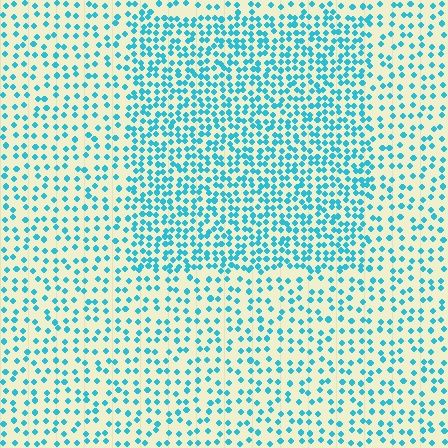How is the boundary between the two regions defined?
The boundary is defined by a change in element density (approximately 1.9x ratio). All elements are the same color, size, and shape.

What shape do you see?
I see a rectangle.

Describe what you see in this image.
The image contains small cyan elements arranged at two different densities. A rectangle-shaped region is visible where the elements are more densely packed than the surrounding area.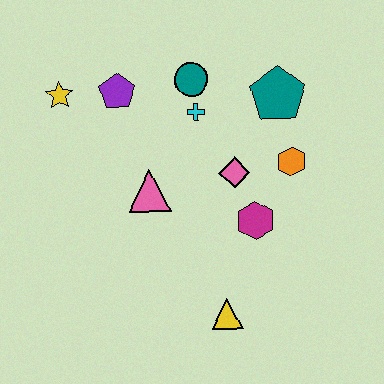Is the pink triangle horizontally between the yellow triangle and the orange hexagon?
No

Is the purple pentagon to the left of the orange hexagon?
Yes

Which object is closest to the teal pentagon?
The orange hexagon is closest to the teal pentagon.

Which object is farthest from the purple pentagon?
The yellow triangle is farthest from the purple pentagon.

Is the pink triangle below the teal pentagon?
Yes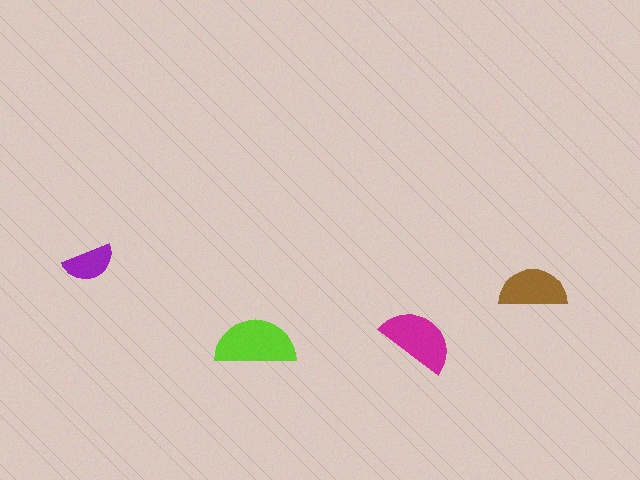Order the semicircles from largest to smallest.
the lime one, the magenta one, the brown one, the purple one.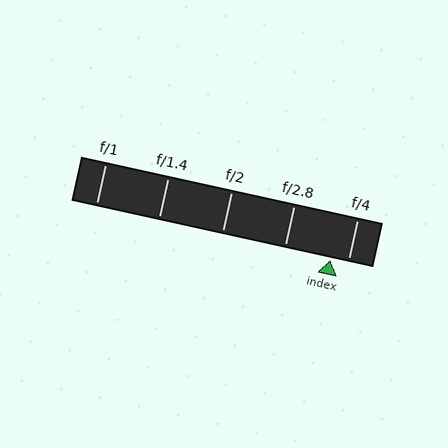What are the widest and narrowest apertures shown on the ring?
The widest aperture shown is f/1 and the narrowest is f/4.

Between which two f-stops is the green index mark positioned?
The index mark is between f/2.8 and f/4.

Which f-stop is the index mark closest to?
The index mark is closest to f/4.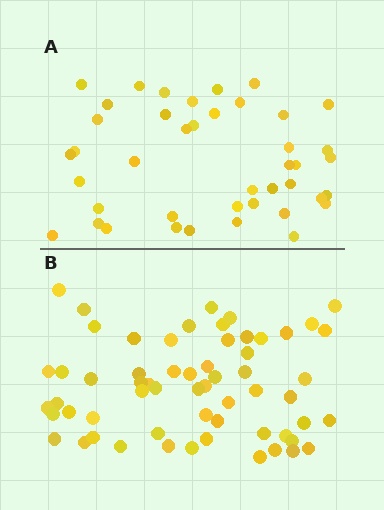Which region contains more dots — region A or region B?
Region B (the bottom region) has more dots.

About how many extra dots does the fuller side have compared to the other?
Region B has approximately 20 more dots than region A.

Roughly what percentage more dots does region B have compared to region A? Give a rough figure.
About 45% more.